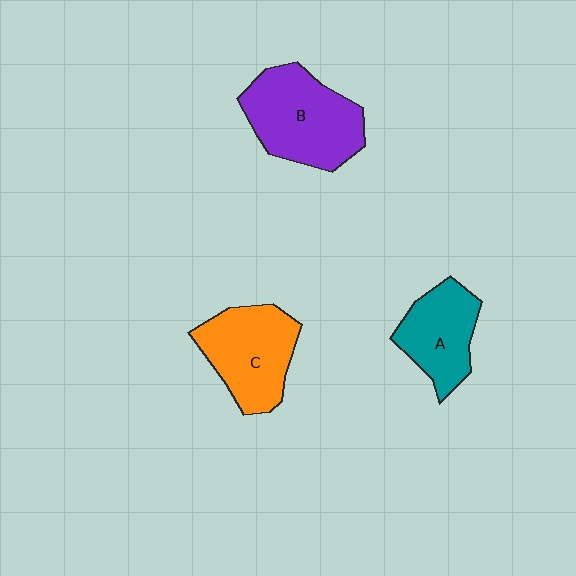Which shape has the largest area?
Shape B (purple).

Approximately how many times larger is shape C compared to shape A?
Approximately 1.2 times.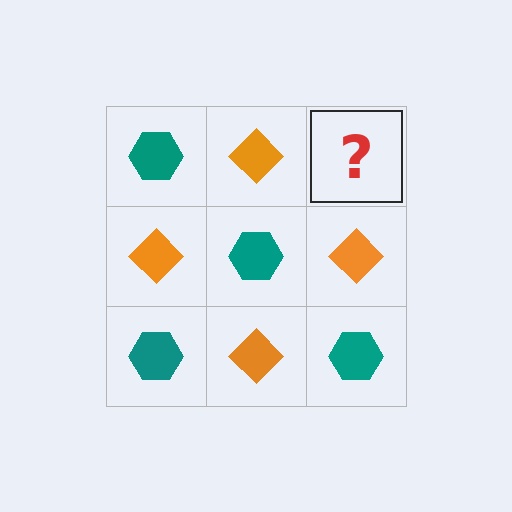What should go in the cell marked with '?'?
The missing cell should contain a teal hexagon.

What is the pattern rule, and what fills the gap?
The rule is that it alternates teal hexagon and orange diamond in a checkerboard pattern. The gap should be filled with a teal hexagon.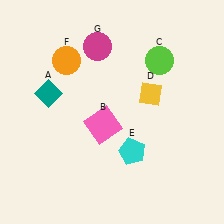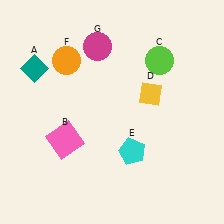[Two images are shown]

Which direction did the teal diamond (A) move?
The teal diamond (A) moved up.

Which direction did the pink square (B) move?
The pink square (B) moved left.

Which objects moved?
The objects that moved are: the teal diamond (A), the pink square (B).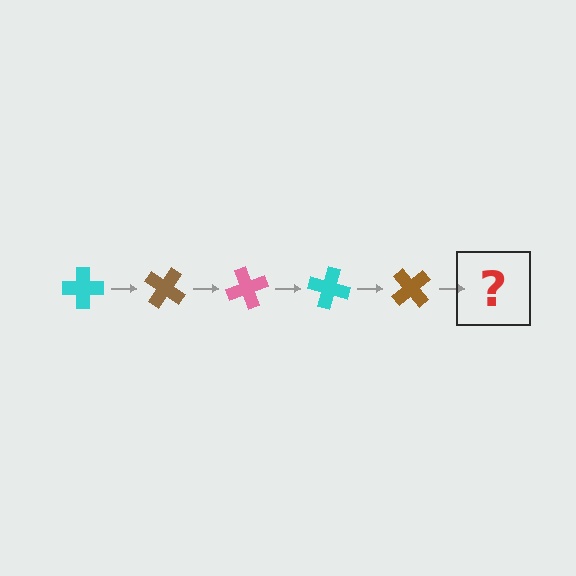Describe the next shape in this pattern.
It should be a pink cross, rotated 175 degrees from the start.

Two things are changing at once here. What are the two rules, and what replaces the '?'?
The two rules are that it rotates 35 degrees each step and the color cycles through cyan, brown, and pink. The '?' should be a pink cross, rotated 175 degrees from the start.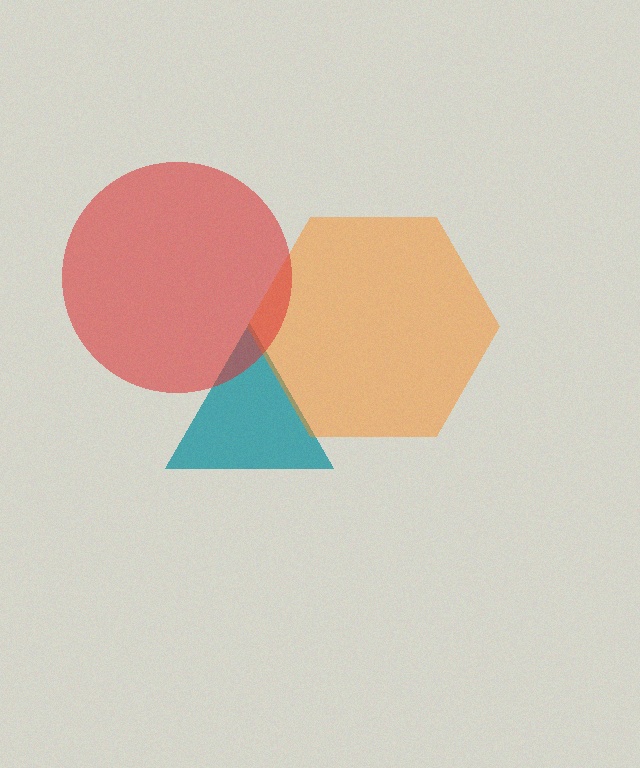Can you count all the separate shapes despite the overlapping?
Yes, there are 3 separate shapes.